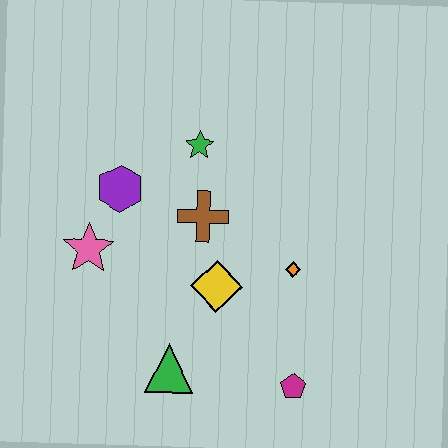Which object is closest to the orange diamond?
The yellow diamond is closest to the orange diamond.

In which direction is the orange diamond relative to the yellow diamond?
The orange diamond is to the right of the yellow diamond.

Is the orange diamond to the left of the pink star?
No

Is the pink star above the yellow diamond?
Yes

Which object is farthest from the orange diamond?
The pink star is farthest from the orange diamond.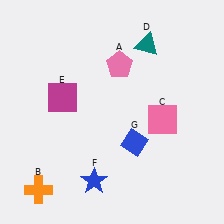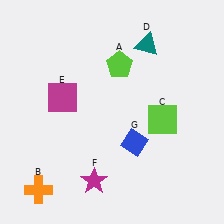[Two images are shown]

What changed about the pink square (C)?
In Image 1, C is pink. In Image 2, it changed to lime.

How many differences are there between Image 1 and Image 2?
There are 3 differences between the two images.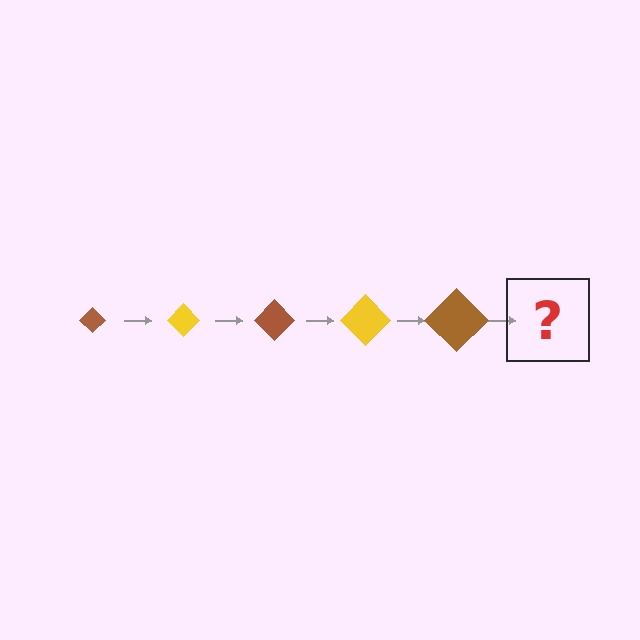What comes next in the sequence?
The next element should be a yellow diamond, larger than the previous one.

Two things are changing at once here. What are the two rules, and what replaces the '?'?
The two rules are that the diamond grows larger each step and the color cycles through brown and yellow. The '?' should be a yellow diamond, larger than the previous one.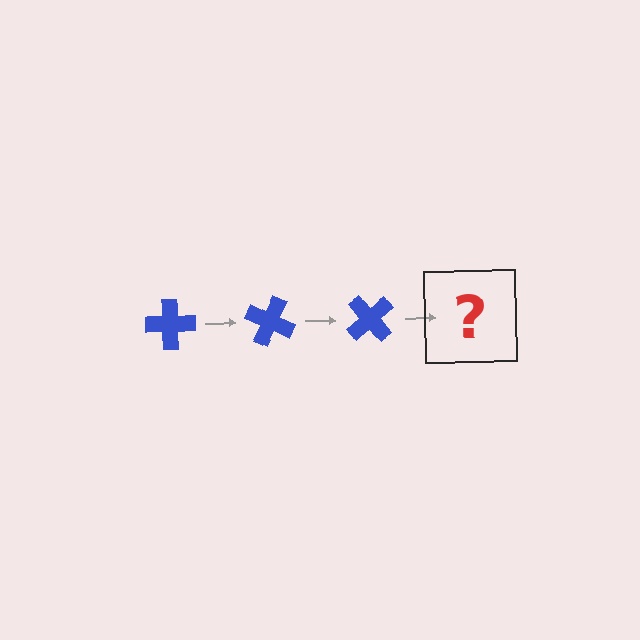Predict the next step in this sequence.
The next step is a blue cross rotated 75 degrees.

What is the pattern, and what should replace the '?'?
The pattern is that the cross rotates 25 degrees each step. The '?' should be a blue cross rotated 75 degrees.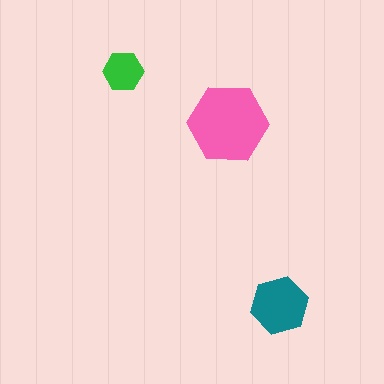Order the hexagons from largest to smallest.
the pink one, the teal one, the green one.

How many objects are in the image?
There are 3 objects in the image.